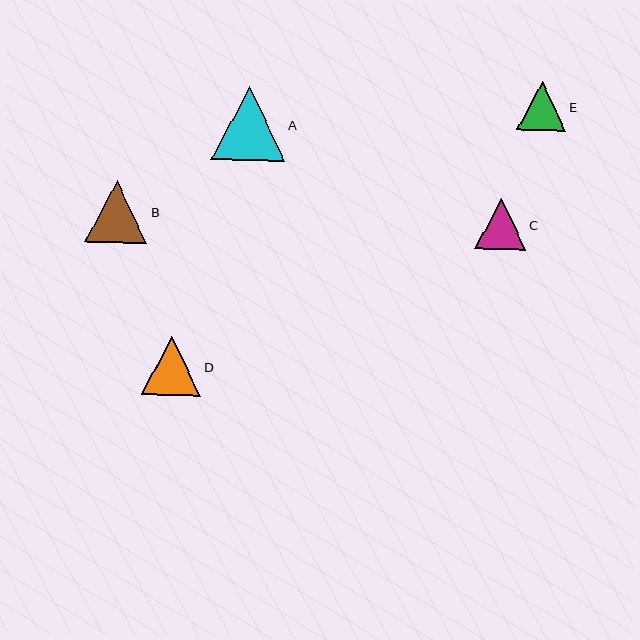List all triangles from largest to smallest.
From largest to smallest: A, B, D, C, E.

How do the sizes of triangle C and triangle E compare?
Triangle C and triangle E are approximately the same size.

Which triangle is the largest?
Triangle A is the largest with a size of approximately 74 pixels.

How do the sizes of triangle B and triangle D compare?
Triangle B and triangle D are approximately the same size.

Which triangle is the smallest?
Triangle E is the smallest with a size of approximately 49 pixels.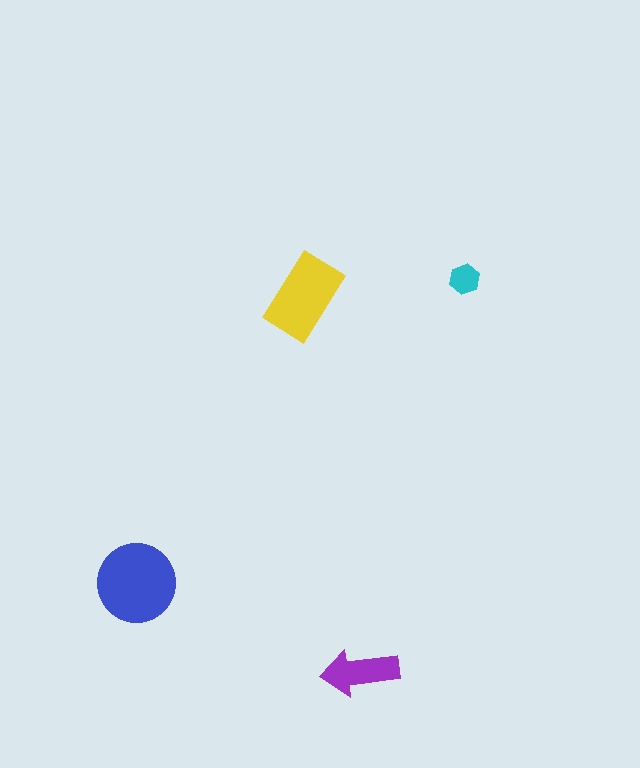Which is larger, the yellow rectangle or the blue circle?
The blue circle.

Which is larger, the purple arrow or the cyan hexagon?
The purple arrow.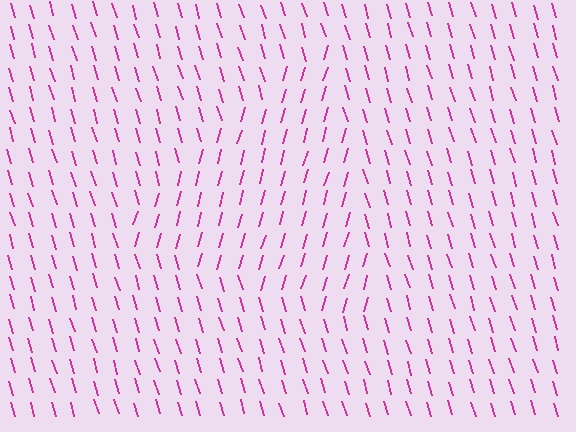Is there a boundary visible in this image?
Yes, there is a texture boundary formed by a change in line orientation.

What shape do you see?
I see a triangle.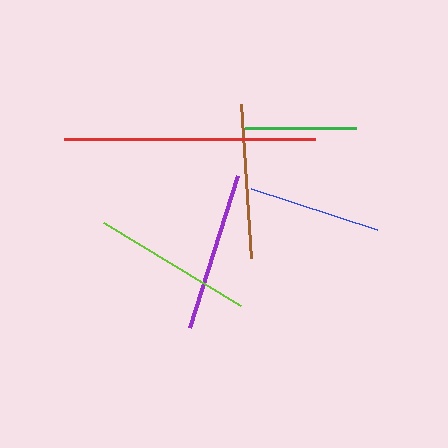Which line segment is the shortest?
The green line is the shortest at approximately 111 pixels.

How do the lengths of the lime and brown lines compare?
The lime and brown lines are approximately the same length.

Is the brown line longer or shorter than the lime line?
The lime line is longer than the brown line.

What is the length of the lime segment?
The lime segment is approximately 161 pixels long.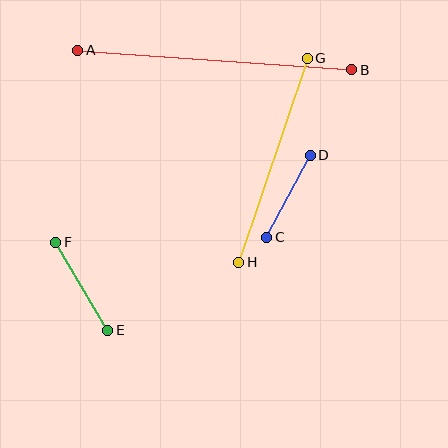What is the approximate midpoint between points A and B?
The midpoint is at approximately (215, 60) pixels.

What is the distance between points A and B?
The distance is approximately 275 pixels.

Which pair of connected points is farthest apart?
Points A and B are farthest apart.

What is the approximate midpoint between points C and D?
The midpoint is at approximately (289, 196) pixels.